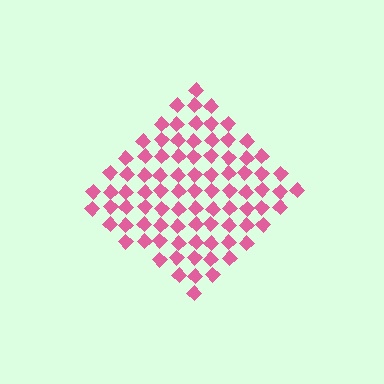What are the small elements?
The small elements are diamonds.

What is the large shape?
The large shape is a diamond.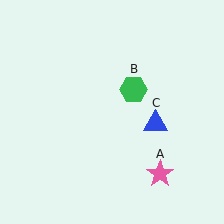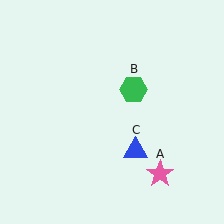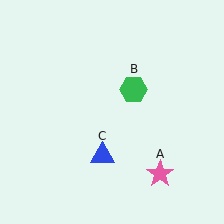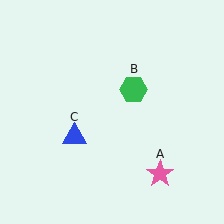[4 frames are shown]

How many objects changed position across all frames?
1 object changed position: blue triangle (object C).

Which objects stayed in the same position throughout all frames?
Pink star (object A) and green hexagon (object B) remained stationary.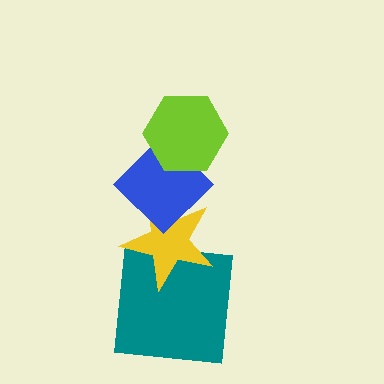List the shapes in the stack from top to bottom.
From top to bottom: the lime hexagon, the blue diamond, the yellow star, the teal square.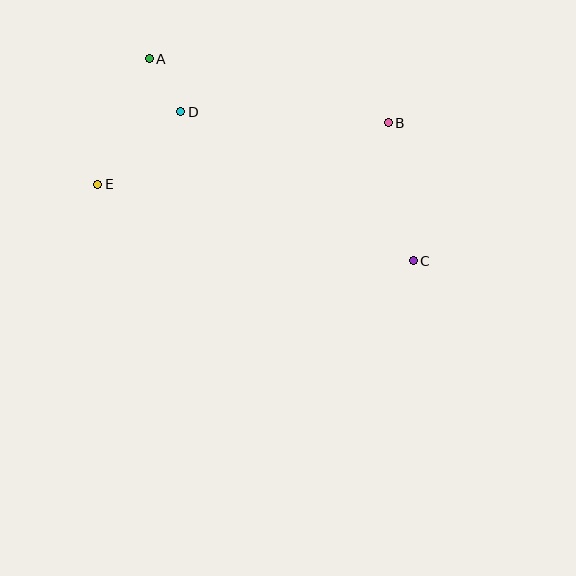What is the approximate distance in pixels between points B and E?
The distance between B and E is approximately 297 pixels.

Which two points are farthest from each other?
Points A and C are farthest from each other.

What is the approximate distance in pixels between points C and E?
The distance between C and E is approximately 325 pixels.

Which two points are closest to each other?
Points A and D are closest to each other.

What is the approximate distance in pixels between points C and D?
The distance between C and D is approximately 276 pixels.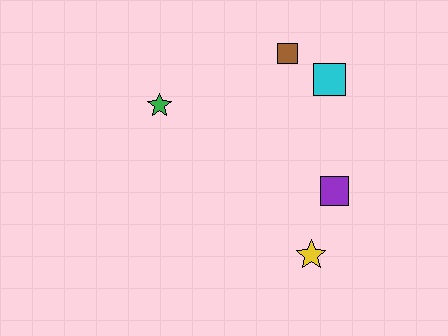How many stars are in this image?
There are 2 stars.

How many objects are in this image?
There are 5 objects.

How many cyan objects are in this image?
There is 1 cyan object.